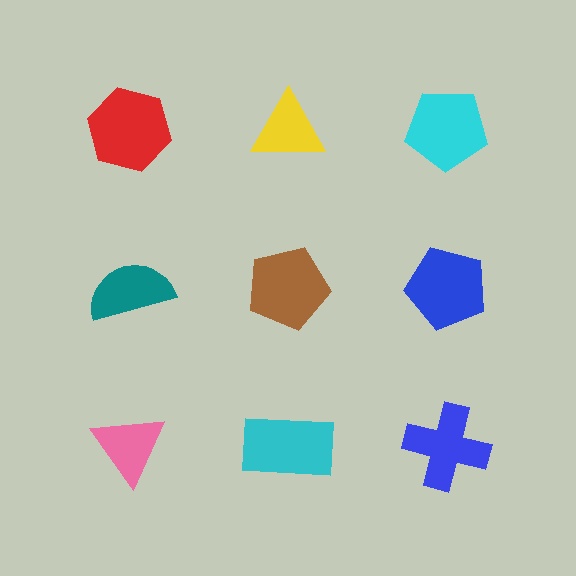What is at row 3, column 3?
A blue cross.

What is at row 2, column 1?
A teal semicircle.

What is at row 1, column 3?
A cyan pentagon.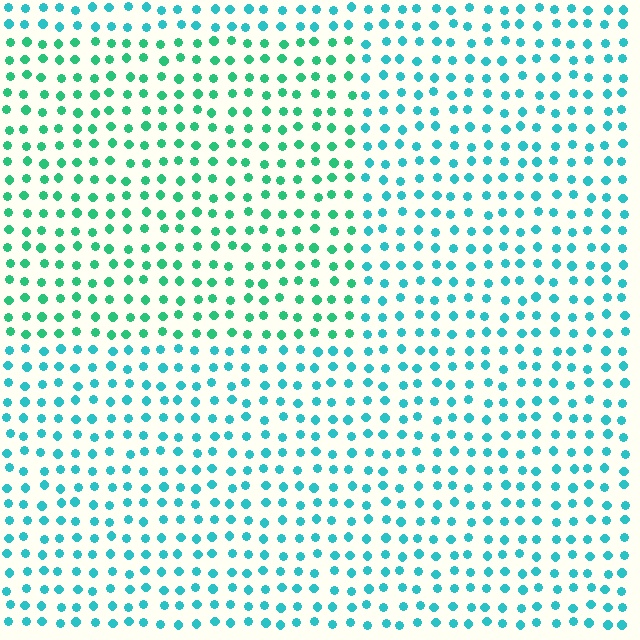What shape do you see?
I see a rectangle.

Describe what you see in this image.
The image is filled with small cyan elements in a uniform arrangement. A rectangle-shaped region is visible where the elements are tinted to a slightly different hue, forming a subtle color boundary.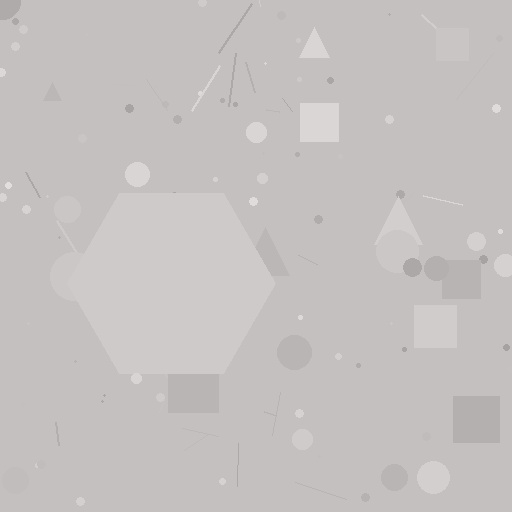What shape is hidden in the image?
A hexagon is hidden in the image.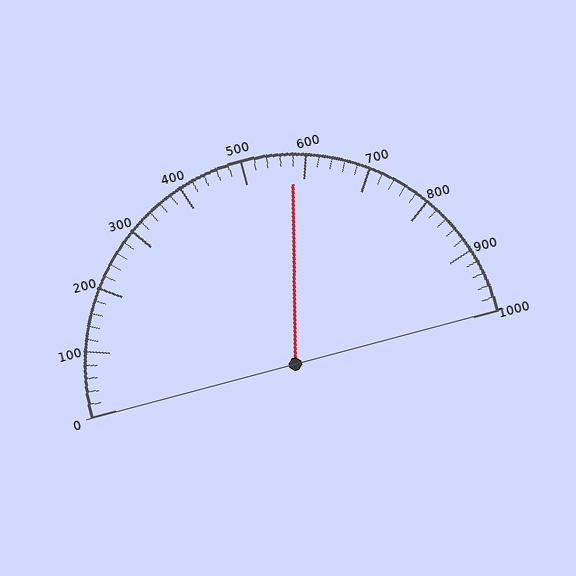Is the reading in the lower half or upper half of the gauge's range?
The reading is in the upper half of the range (0 to 1000).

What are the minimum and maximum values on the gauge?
The gauge ranges from 0 to 1000.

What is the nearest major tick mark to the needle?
The nearest major tick mark is 600.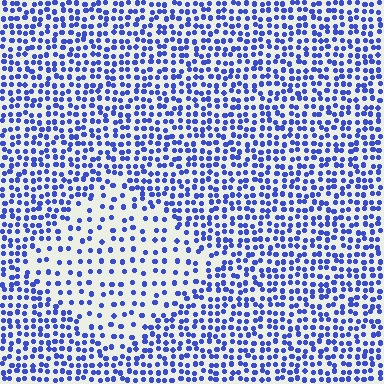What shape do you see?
I see a diamond.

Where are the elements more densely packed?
The elements are more densely packed outside the diamond boundary.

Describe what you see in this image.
The image contains small blue elements arranged at two different densities. A diamond-shaped region is visible where the elements are less densely packed than the surrounding area.